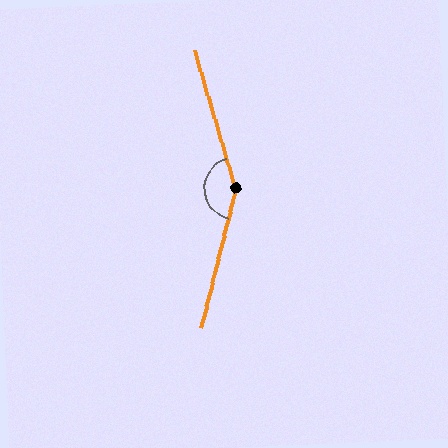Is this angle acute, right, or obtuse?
It is obtuse.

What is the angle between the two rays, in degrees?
Approximately 150 degrees.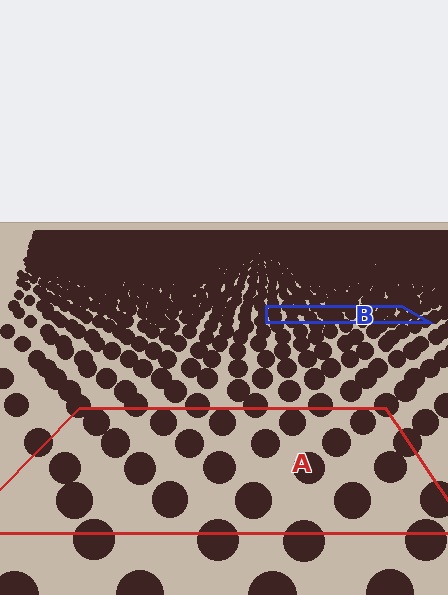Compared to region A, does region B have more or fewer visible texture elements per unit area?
Region B has more texture elements per unit area — they are packed more densely because it is farther away.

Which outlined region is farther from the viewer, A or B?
Region B is farther from the viewer — the texture elements inside it appear smaller and more densely packed.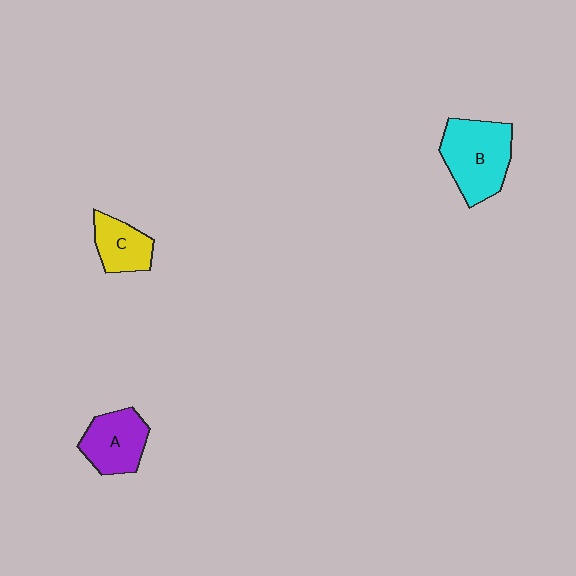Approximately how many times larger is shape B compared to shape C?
Approximately 1.7 times.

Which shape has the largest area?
Shape B (cyan).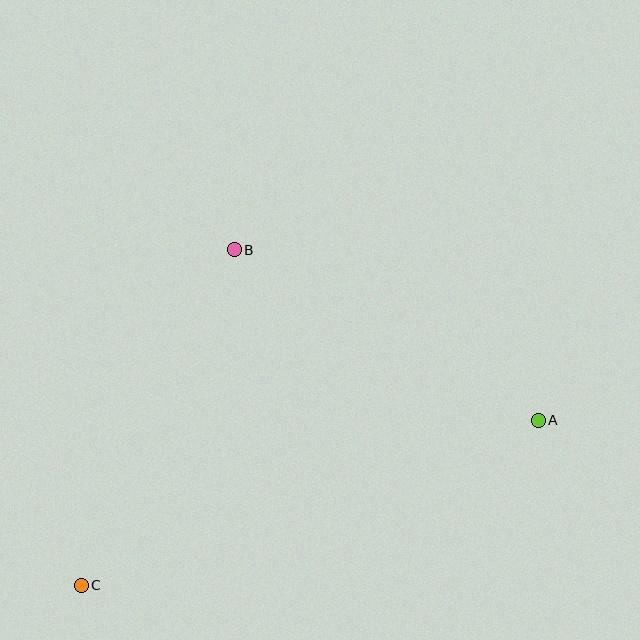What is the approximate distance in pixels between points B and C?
The distance between B and C is approximately 369 pixels.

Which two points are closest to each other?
Points A and B are closest to each other.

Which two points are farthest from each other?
Points A and C are farthest from each other.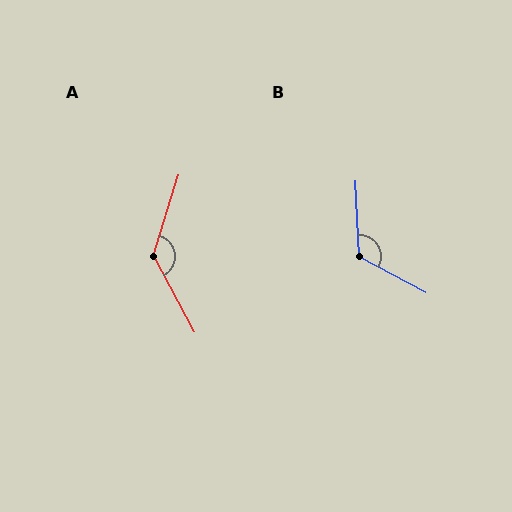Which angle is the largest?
A, at approximately 134 degrees.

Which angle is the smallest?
B, at approximately 121 degrees.